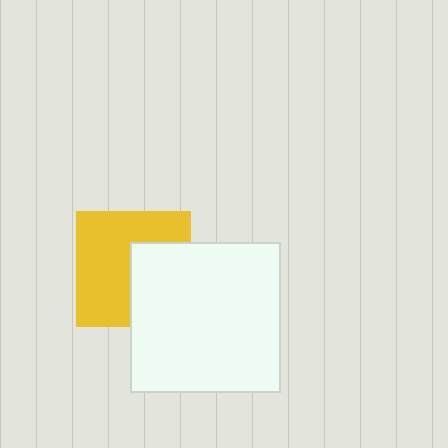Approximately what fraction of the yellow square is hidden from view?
Roughly 40% of the yellow square is hidden behind the white square.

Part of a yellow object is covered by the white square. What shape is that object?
It is a square.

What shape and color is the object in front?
The object in front is a white square.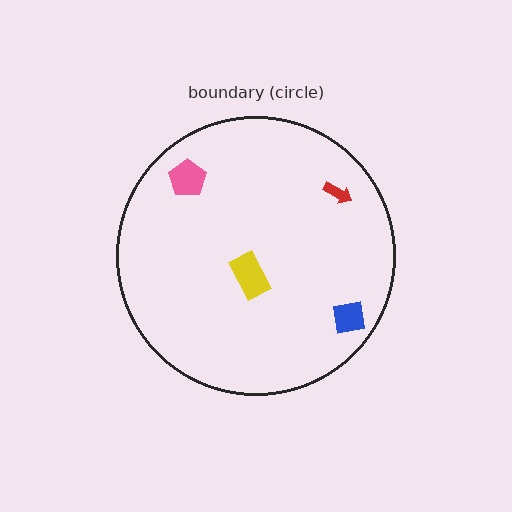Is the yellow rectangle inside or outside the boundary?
Inside.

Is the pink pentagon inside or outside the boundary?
Inside.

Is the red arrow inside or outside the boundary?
Inside.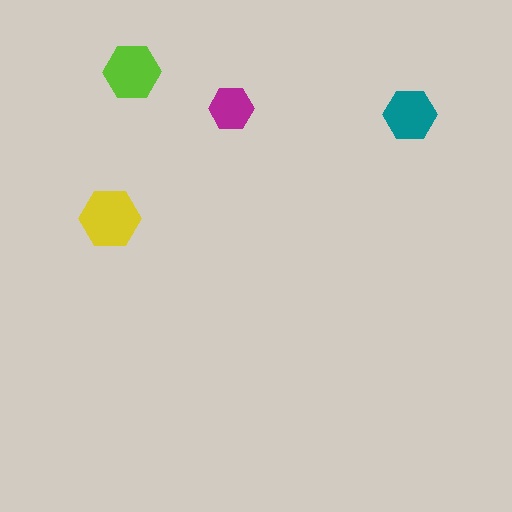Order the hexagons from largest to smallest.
the yellow one, the lime one, the teal one, the magenta one.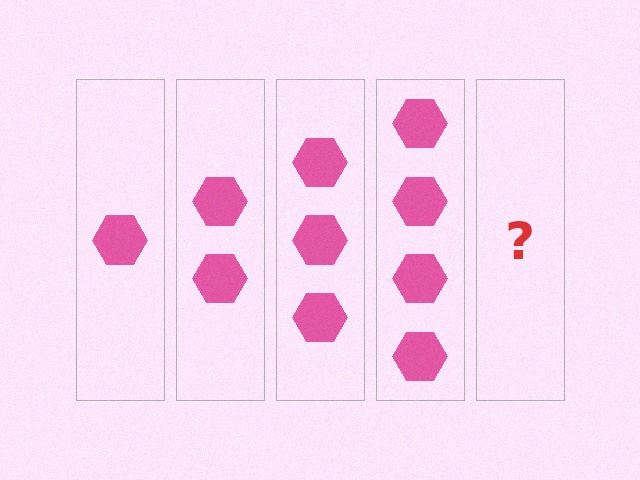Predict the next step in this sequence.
The next step is 5 hexagons.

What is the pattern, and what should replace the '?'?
The pattern is that each step adds one more hexagon. The '?' should be 5 hexagons.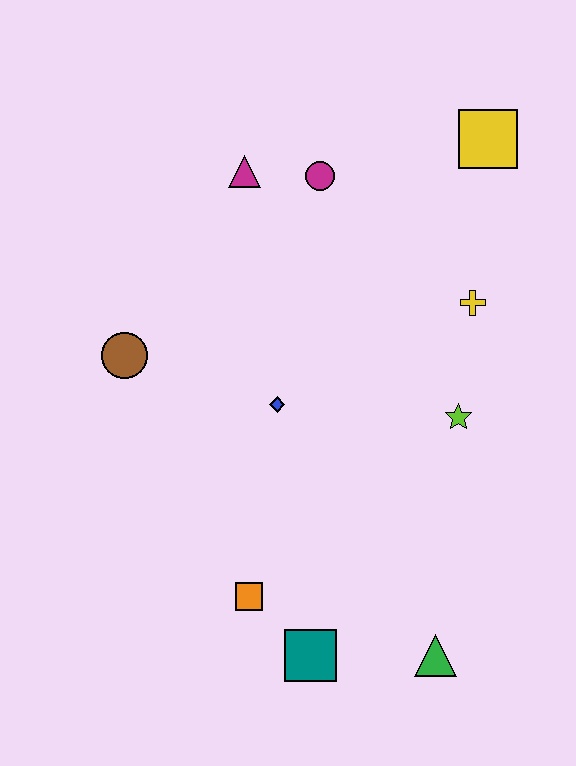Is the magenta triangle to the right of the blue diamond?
No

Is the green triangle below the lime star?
Yes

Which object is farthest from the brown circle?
The green triangle is farthest from the brown circle.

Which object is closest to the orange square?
The teal square is closest to the orange square.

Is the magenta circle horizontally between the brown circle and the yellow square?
Yes